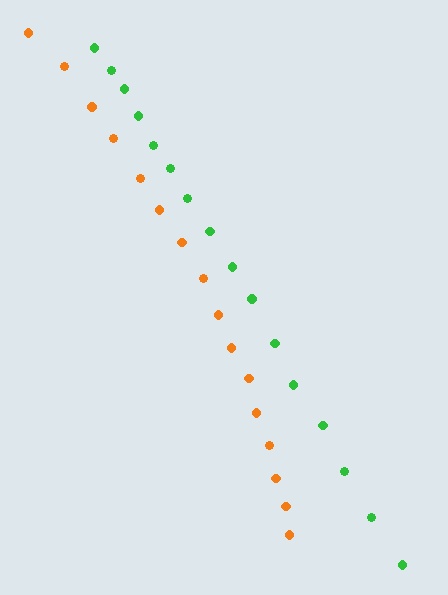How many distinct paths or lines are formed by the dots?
There are 2 distinct paths.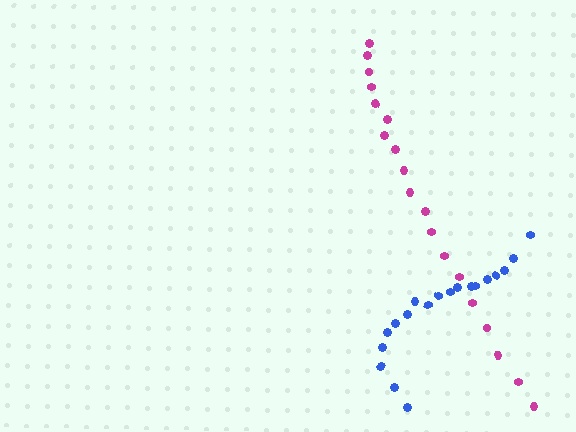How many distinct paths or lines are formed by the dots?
There are 2 distinct paths.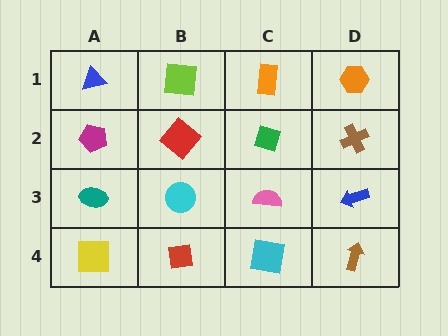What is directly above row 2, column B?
A lime square.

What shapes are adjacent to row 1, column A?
A magenta pentagon (row 2, column A), a lime square (row 1, column B).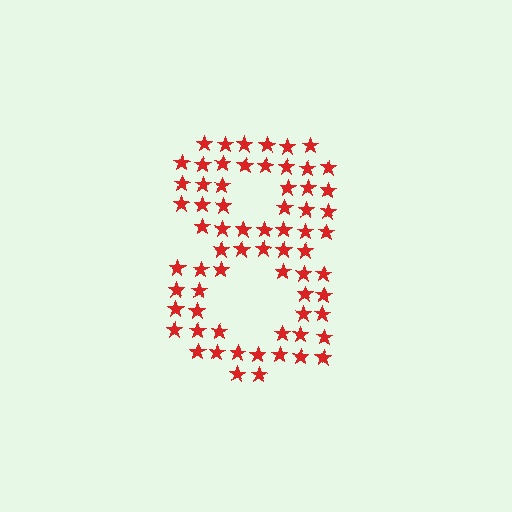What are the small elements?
The small elements are stars.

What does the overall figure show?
The overall figure shows the digit 8.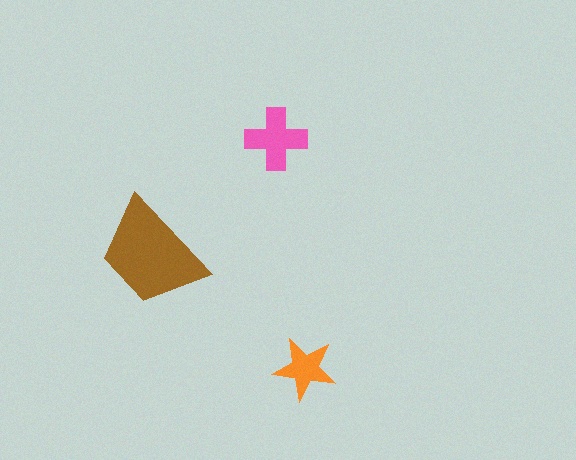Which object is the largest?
The brown trapezoid.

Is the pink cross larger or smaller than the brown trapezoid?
Smaller.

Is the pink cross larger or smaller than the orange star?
Larger.